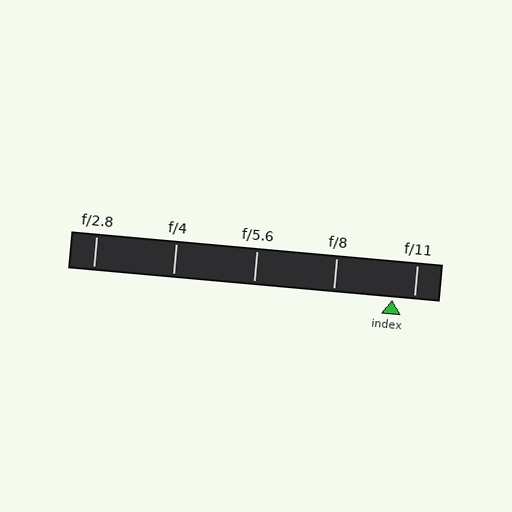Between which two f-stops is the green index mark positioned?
The index mark is between f/8 and f/11.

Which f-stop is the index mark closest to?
The index mark is closest to f/11.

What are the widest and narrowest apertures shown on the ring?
The widest aperture shown is f/2.8 and the narrowest is f/11.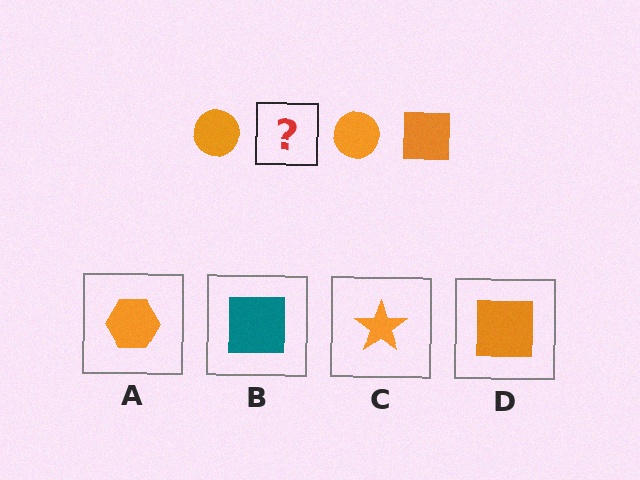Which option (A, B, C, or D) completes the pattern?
D.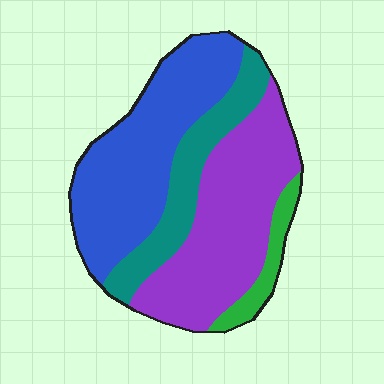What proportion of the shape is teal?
Teal takes up about one sixth (1/6) of the shape.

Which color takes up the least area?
Green, at roughly 5%.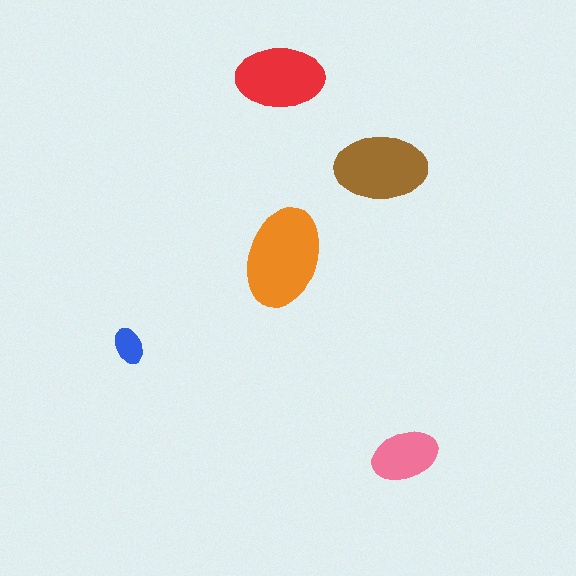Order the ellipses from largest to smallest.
the orange one, the brown one, the red one, the pink one, the blue one.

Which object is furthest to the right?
The pink ellipse is rightmost.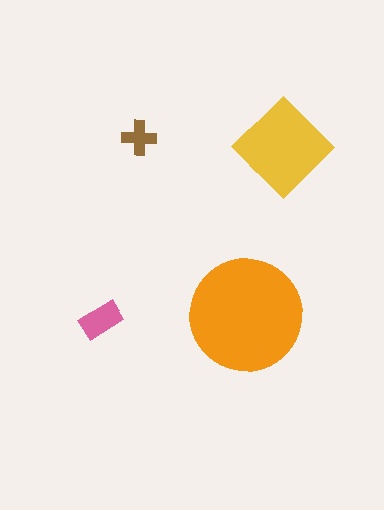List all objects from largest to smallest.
The orange circle, the yellow diamond, the pink rectangle, the brown cross.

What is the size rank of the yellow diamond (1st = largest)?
2nd.